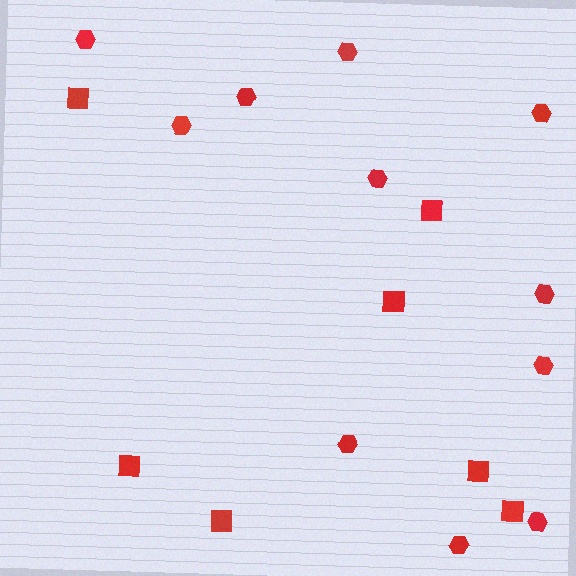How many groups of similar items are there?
There are 2 groups: one group of hexagons (11) and one group of squares (7).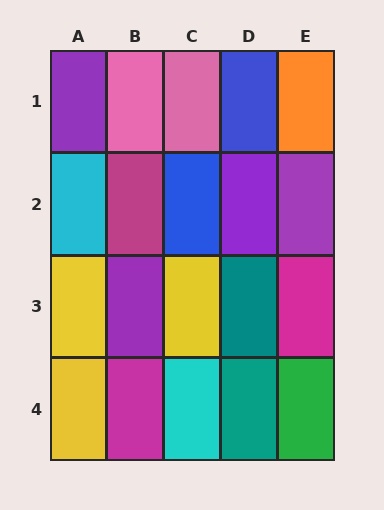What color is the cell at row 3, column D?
Teal.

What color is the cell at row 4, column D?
Teal.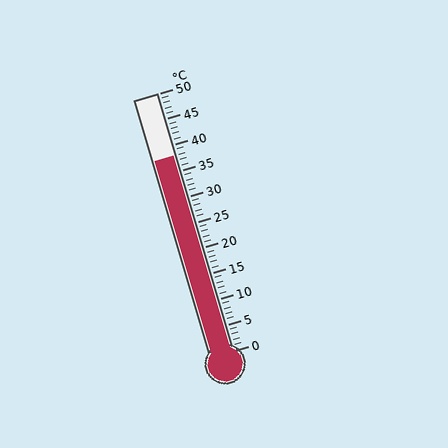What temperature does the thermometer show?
The thermometer shows approximately 38°C.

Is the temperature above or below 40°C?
The temperature is below 40°C.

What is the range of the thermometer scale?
The thermometer scale ranges from 0°C to 50°C.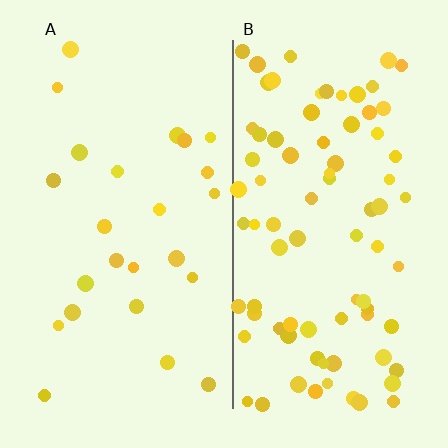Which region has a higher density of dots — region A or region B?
B (the right).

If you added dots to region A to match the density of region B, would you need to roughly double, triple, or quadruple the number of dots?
Approximately triple.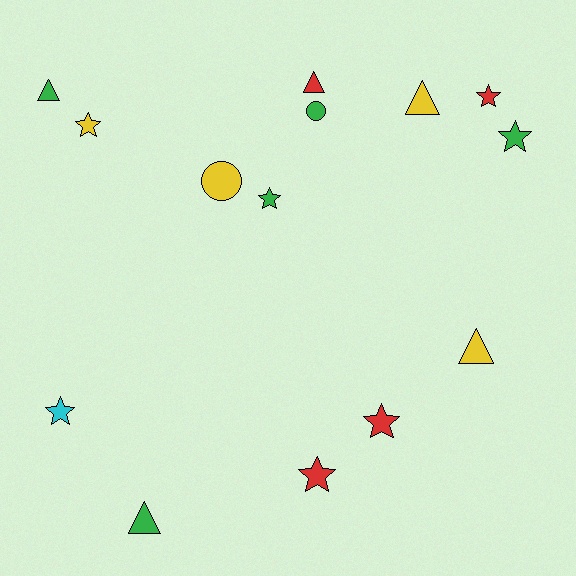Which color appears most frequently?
Green, with 5 objects.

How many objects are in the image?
There are 14 objects.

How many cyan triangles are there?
There are no cyan triangles.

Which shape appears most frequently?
Star, with 7 objects.